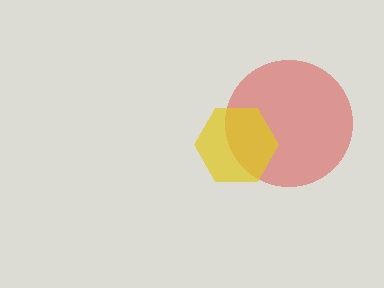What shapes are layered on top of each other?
The layered shapes are: a red circle, a yellow hexagon.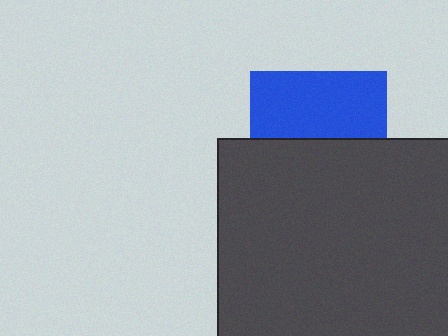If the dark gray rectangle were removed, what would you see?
You would see the complete blue square.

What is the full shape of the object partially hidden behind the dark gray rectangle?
The partially hidden object is a blue square.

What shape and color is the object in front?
The object in front is a dark gray rectangle.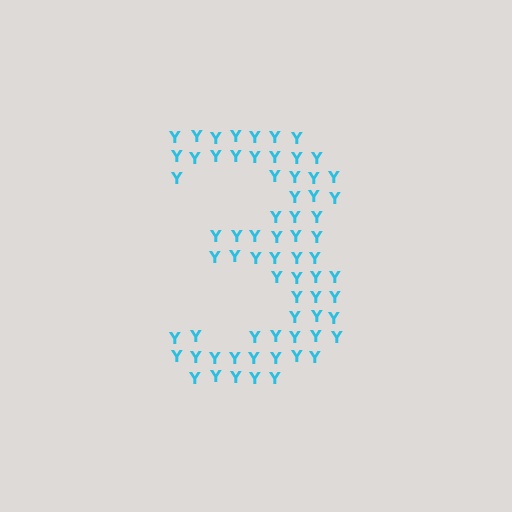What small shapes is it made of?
It is made of small letter Y's.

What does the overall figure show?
The overall figure shows the digit 3.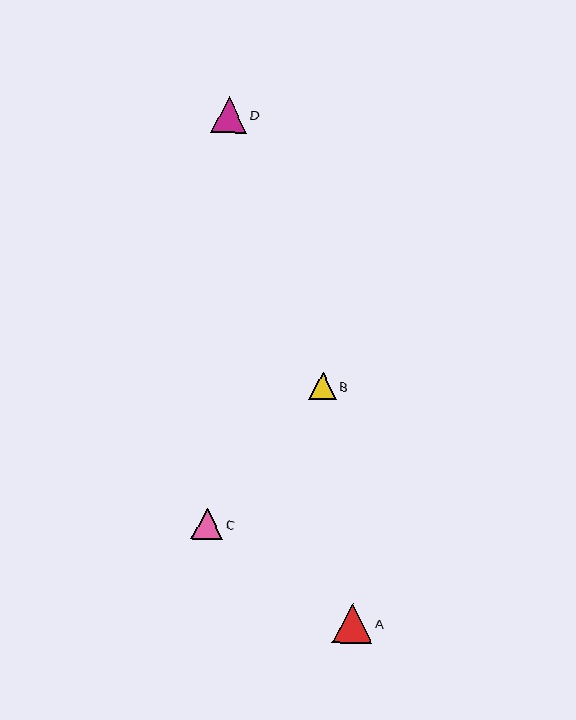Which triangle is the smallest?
Triangle B is the smallest with a size of approximately 28 pixels.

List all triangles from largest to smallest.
From largest to smallest: A, D, C, B.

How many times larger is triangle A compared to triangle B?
Triangle A is approximately 1.4 times the size of triangle B.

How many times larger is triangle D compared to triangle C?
Triangle D is approximately 1.1 times the size of triangle C.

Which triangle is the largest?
Triangle A is the largest with a size of approximately 39 pixels.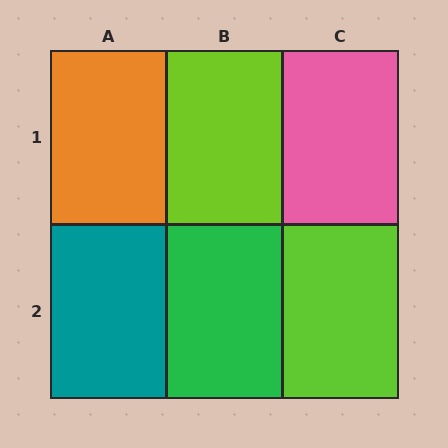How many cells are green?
1 cell is green.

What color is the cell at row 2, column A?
Teal.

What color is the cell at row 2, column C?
Lime.